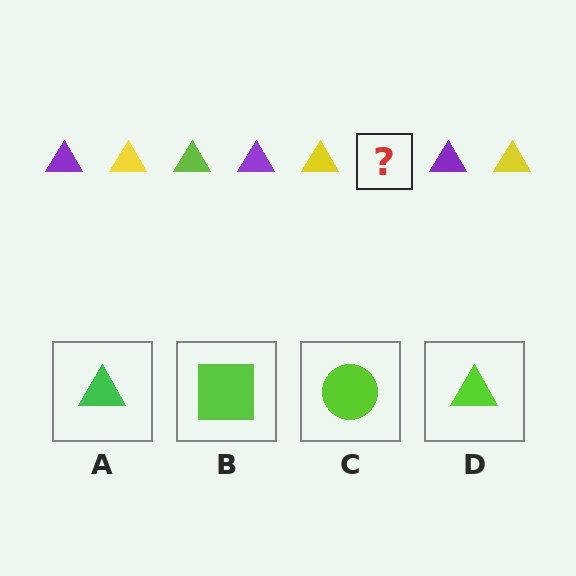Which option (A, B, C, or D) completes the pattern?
D.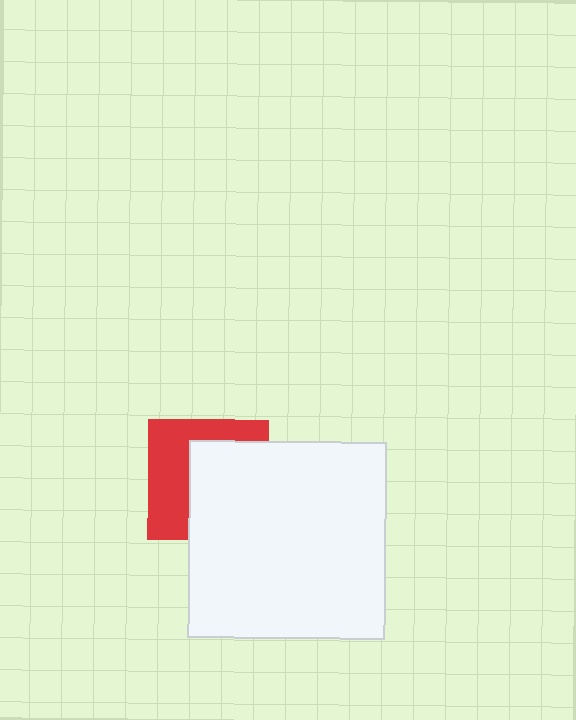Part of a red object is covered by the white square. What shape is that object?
It is a square.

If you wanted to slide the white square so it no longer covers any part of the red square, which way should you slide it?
Slide it right — that is the most direct way to separate the two shapes.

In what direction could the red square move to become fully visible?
The red square could move left. That would shift it out from behind the white square entirely.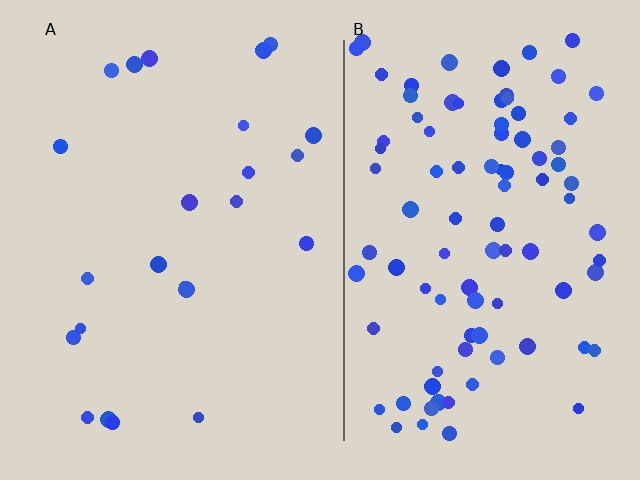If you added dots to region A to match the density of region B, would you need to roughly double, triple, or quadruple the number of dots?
Approximately quadruple.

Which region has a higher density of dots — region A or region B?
B (the right).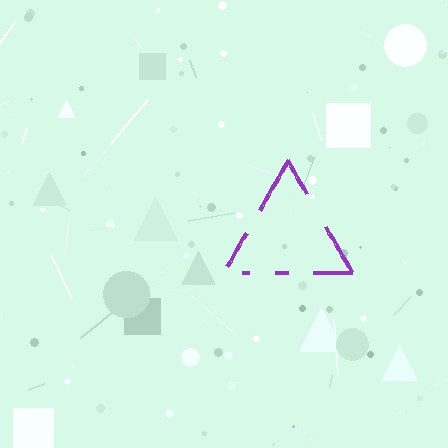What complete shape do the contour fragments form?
The contour fragments form a triangle.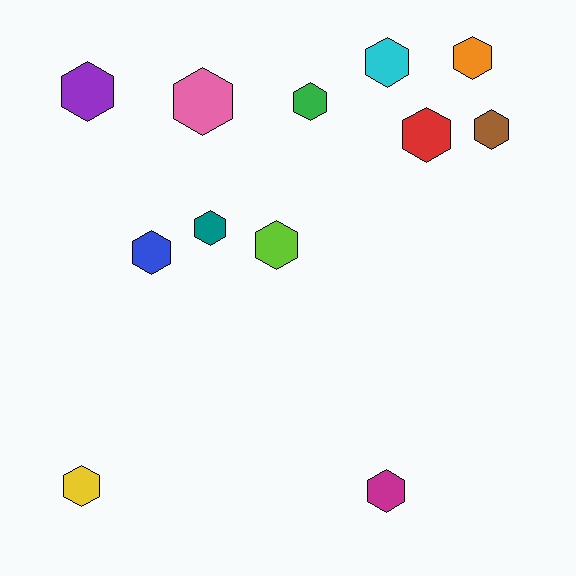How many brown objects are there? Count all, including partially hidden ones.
There is 1 brown object.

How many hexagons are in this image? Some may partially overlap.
There are 12 hexagons.